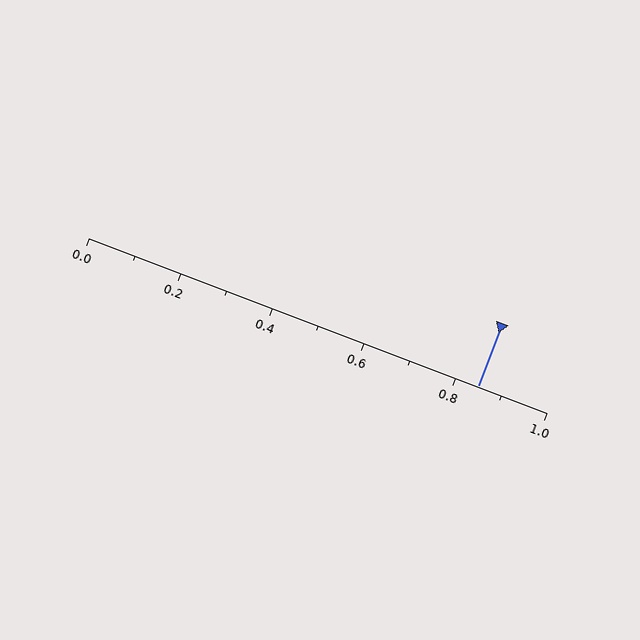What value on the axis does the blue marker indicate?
The marker indicates approximately 0.85.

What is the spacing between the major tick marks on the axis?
The major ticks are spaced 0.2 apart.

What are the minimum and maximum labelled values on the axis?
The axis runs from 0.0 to 1.0.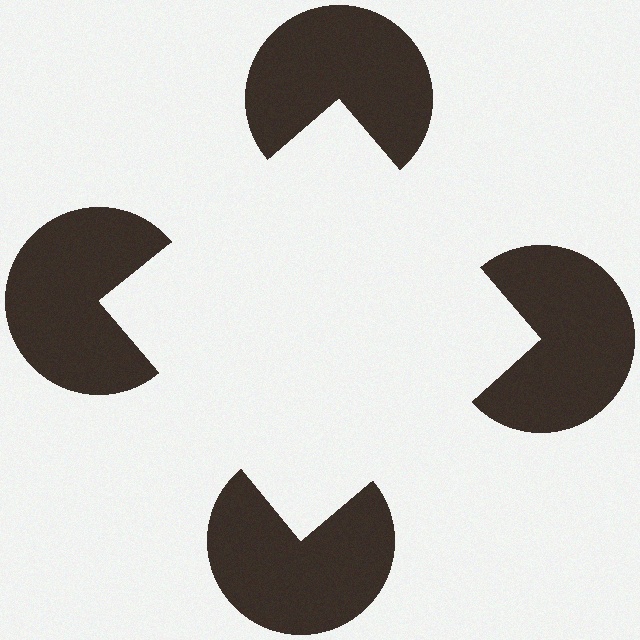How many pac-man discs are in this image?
There are 4 — one at each vertex of the illusory square.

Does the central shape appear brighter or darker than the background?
It typically appears slightly brighter than the background, even though no actual brightness change is drawn.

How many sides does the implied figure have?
4 sides.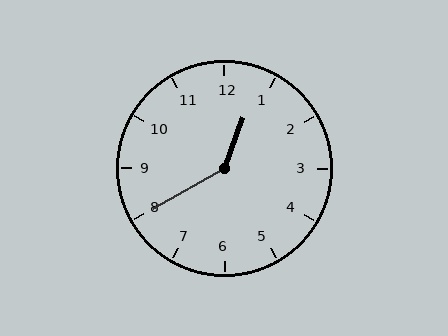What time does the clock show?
12:40.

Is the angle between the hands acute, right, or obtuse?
It is obtuse.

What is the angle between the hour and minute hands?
Approximately 140 degrees.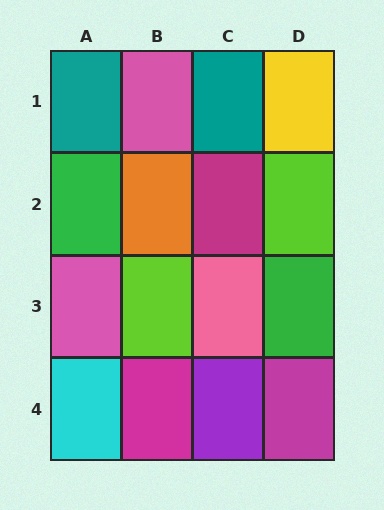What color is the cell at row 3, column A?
Pink.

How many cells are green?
2 cells are green.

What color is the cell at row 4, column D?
Magenta.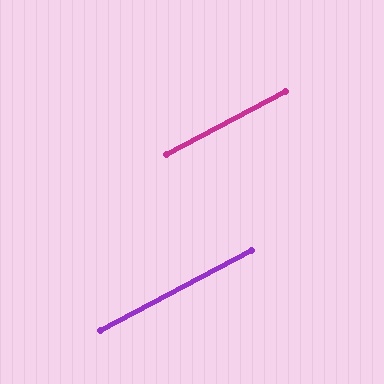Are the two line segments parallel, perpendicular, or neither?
Parallel — their directions differ by only 0.6°.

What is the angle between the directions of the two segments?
Approximately 1 degree.